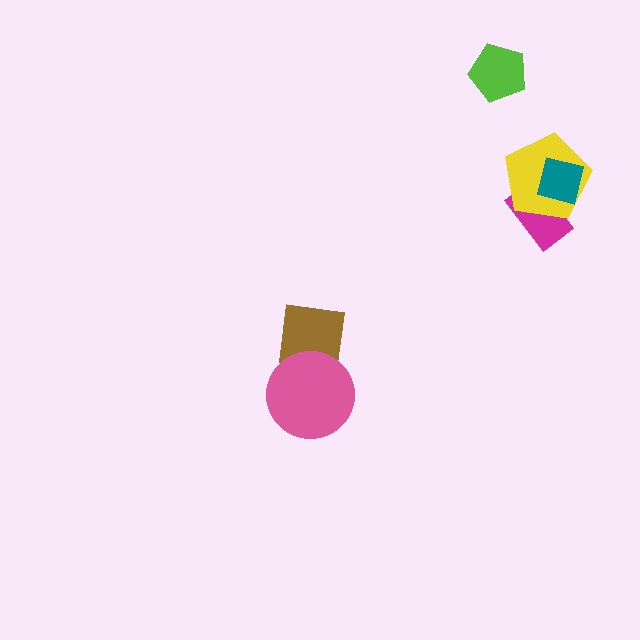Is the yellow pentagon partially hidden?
Yes, it is partially covered by another shape.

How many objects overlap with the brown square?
1 object overlaps with the brown square.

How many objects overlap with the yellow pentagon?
2 objects overlap with the yellow pentagon.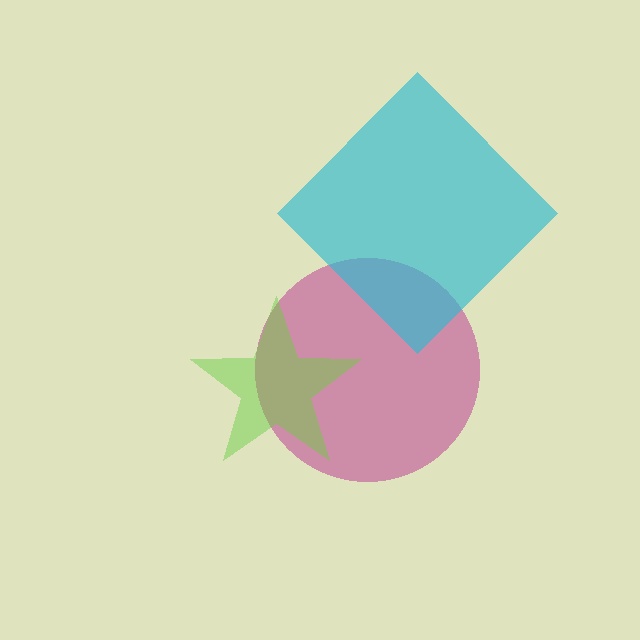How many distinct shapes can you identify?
There are 3 distinct shapes: a magenta circle, a cyan diamond, a lime star.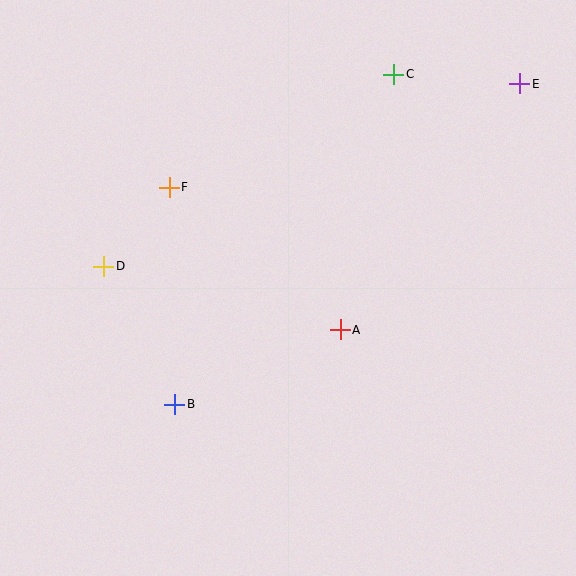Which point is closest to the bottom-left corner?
Point B is closest to the bottom-left corner.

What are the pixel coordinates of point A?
Point A is at (340, 330).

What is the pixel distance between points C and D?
The distance between C and D is 348 pixels.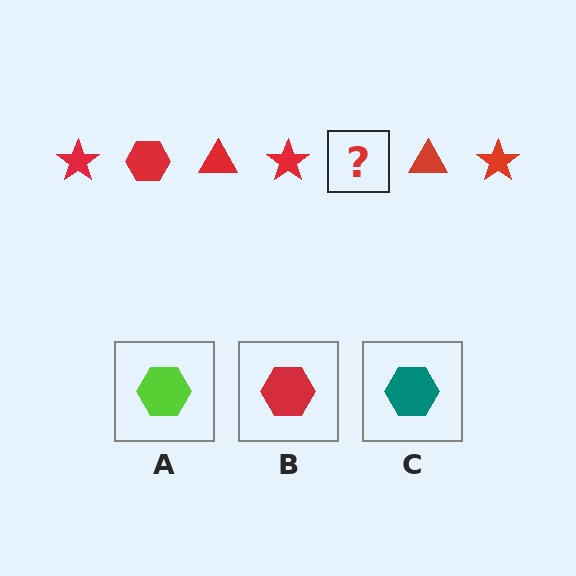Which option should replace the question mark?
Option B.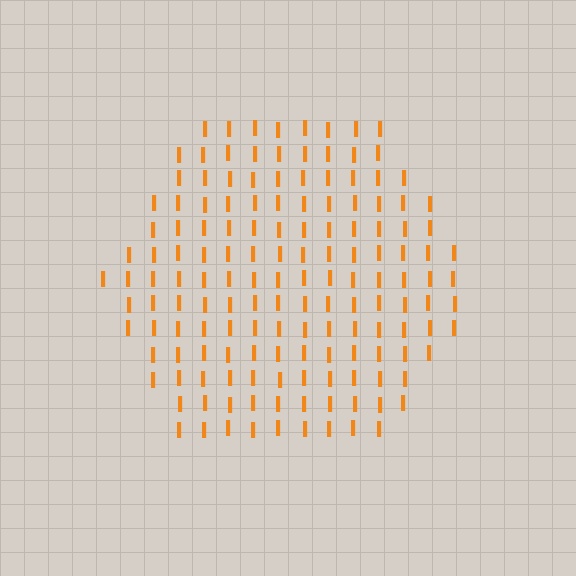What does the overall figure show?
The overall figure shows a hexagon.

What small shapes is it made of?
It is made of small letter I's.